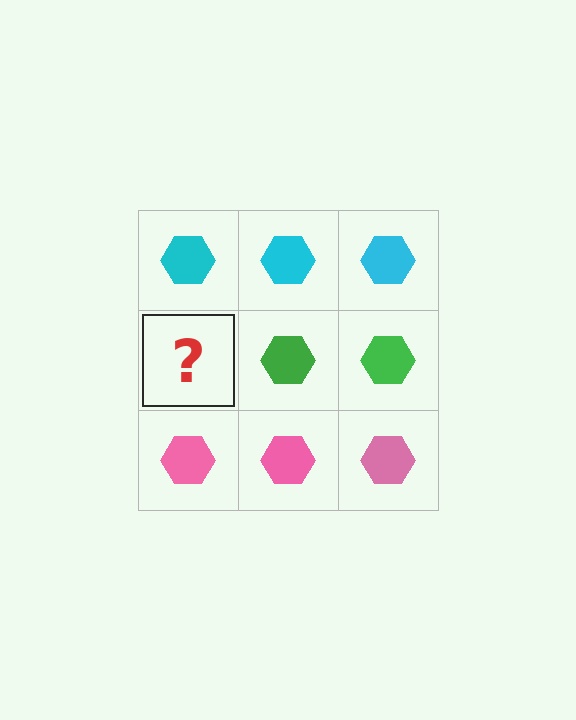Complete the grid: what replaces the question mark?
The question mark should be replaced with a green hexagon.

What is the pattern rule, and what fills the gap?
The rule is that each row has a consistent color. The gap should be filled with a green hexagon.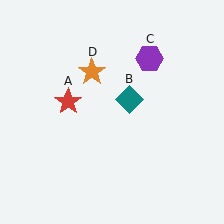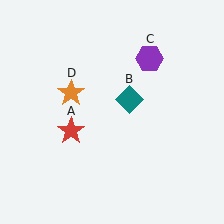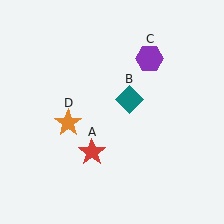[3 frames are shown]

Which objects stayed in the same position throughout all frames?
Teal diamond (object B) and purple hexagon (object C) remained stationary.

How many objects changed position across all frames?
2 objects changed position: red star (object A), orange star (object D).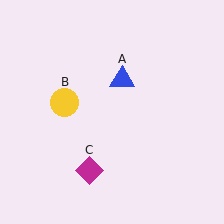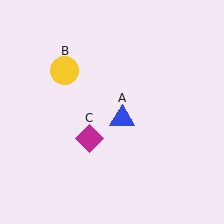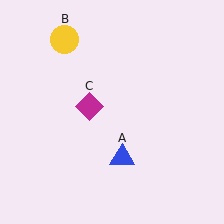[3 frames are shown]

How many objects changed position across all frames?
3 objects changed position: blue triangle (object A), yellow circle (object B), magenta diamond (object C).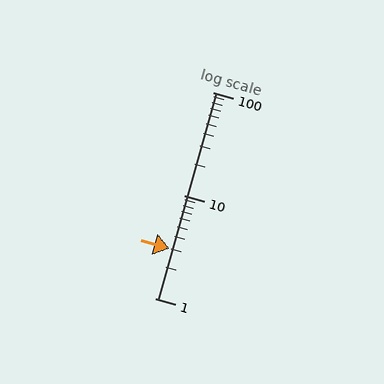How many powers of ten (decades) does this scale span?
The scale spans 2 decades, from 1 to 100.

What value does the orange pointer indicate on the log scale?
The pointer indicates approximately 3.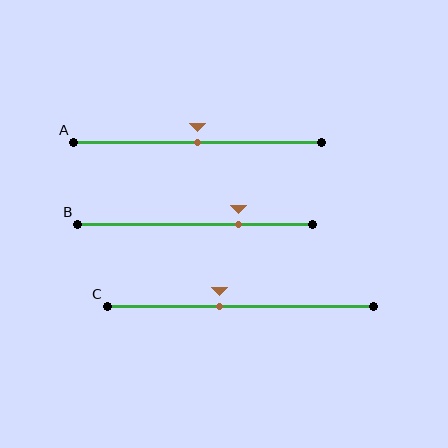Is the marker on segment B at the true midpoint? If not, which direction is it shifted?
No, the marker on segment B is shifted to the right by about 18% of the segment length.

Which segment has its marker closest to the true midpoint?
Segment A has its marker closest to the true midpoint.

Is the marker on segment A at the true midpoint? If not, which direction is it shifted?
Yes, the marker on segment A is at the true midpoint.